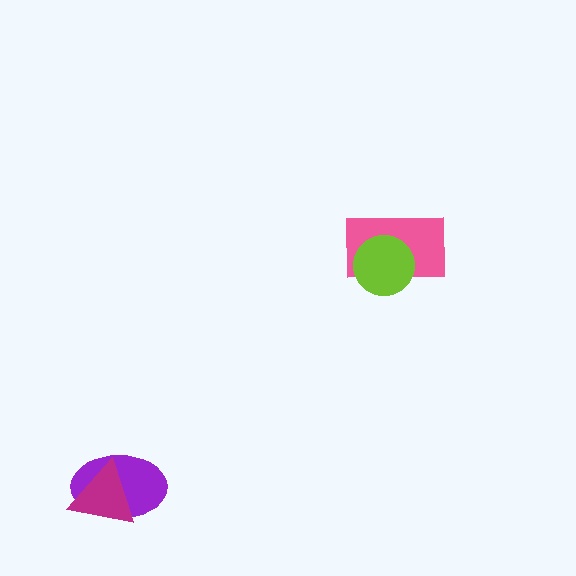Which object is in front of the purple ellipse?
The magenta triangle is in front of the purple ellipse.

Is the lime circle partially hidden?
No, no other shape covers it.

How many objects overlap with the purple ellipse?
1 object overlaps with the purple ellipse.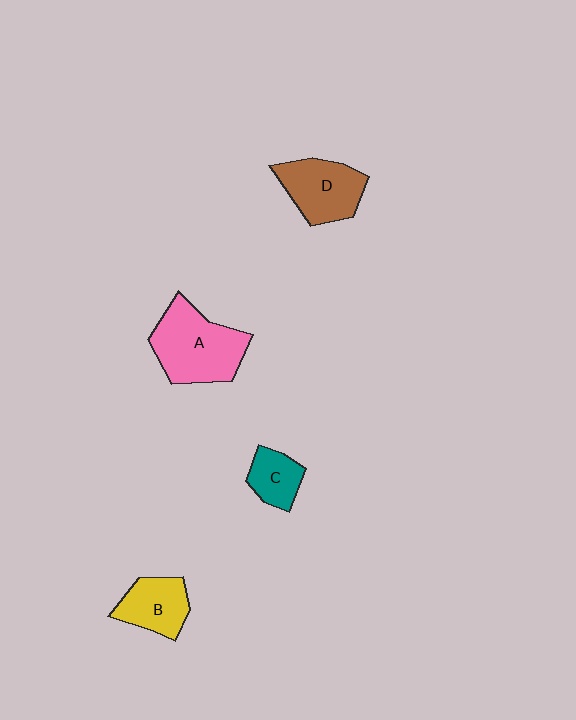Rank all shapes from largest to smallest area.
From largest to smallest: A (pink), D (brown), B (yellow), C (teal).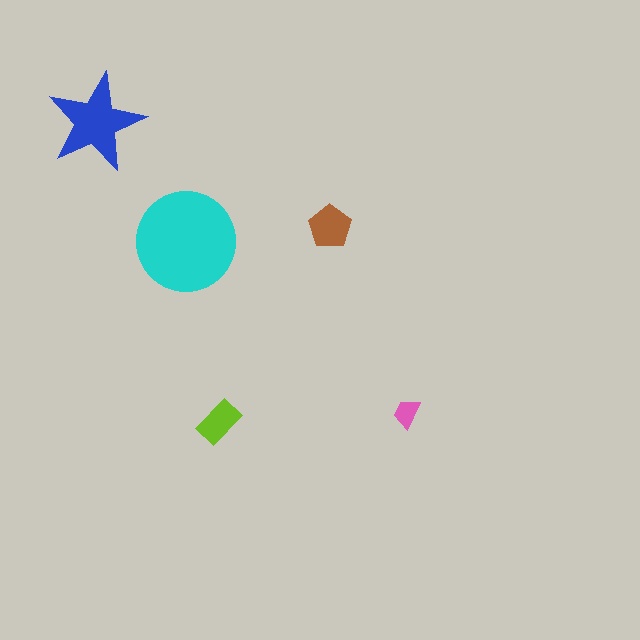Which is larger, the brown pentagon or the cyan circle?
The cyan circle.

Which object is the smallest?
The pink trapezoid.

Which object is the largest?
The cyan circle.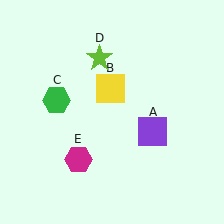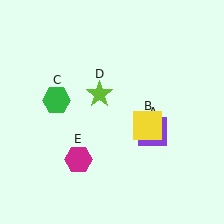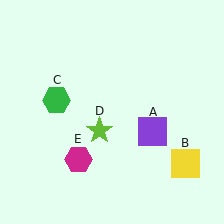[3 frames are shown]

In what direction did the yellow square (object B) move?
The yellow square (object B) moved down and to the right.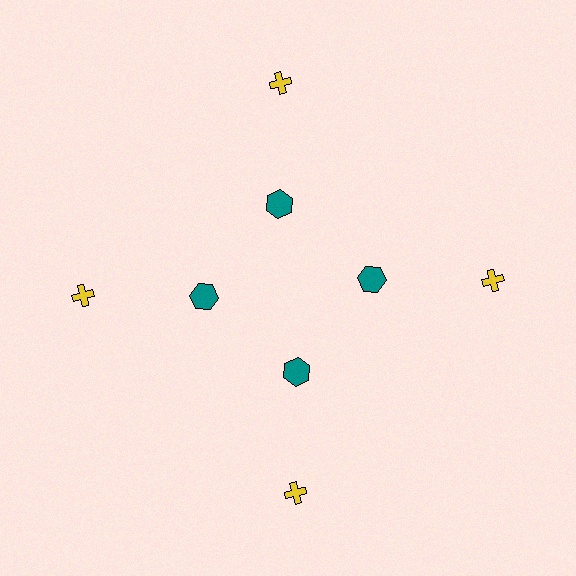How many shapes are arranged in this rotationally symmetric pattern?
There are 8 shapes, arranged in 4 groups of 2.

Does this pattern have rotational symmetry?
Yes, this pattern has 4-fold rotational symmetry. It looks the same after rotating 90 degrees around the center.